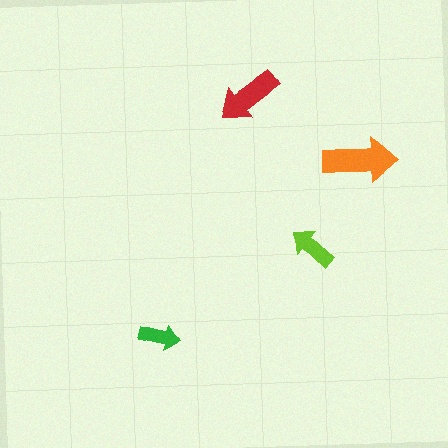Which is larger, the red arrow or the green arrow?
The red one.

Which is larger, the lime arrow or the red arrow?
The red one.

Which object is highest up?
The red arrow is topmost.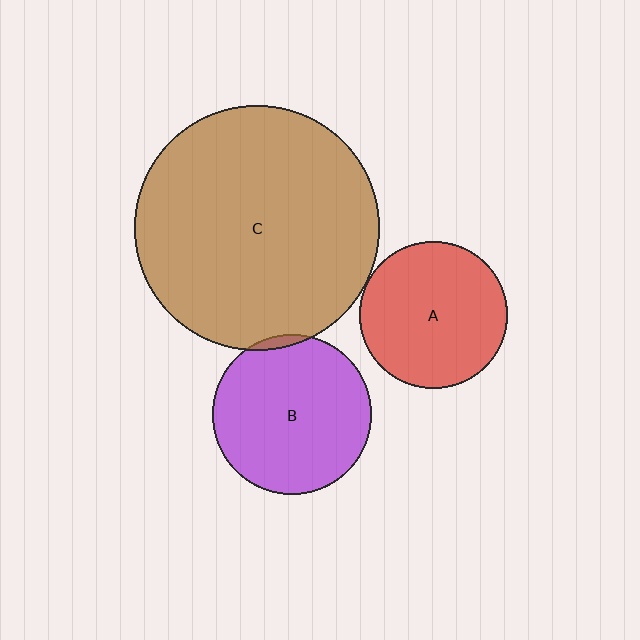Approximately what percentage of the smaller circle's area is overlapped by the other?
Approximately 5%.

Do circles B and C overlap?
Yes.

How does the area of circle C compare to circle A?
Approximately 2.8 times.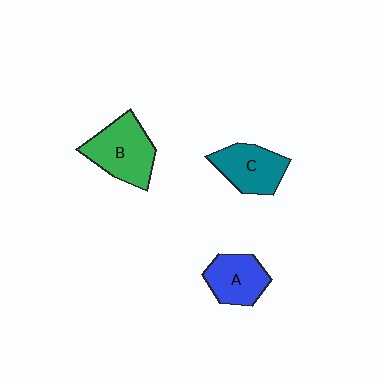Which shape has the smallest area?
Shape A (blue).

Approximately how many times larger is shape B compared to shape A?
Approximately 1.3 times.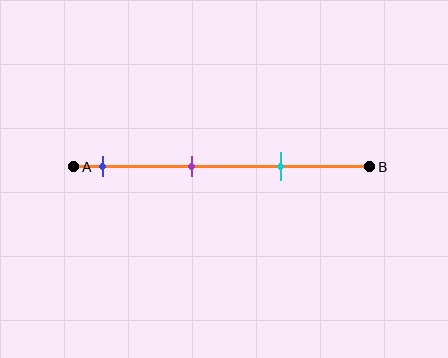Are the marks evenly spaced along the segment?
Yes, the marks are approximately evenly spaced.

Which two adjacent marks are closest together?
The purple and cyan marks are the closest adjacent pair.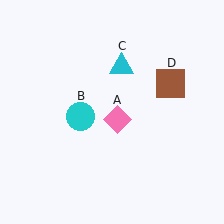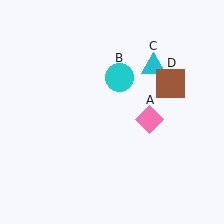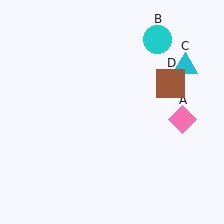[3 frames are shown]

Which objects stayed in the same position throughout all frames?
Brown square (object D) remained stationary.